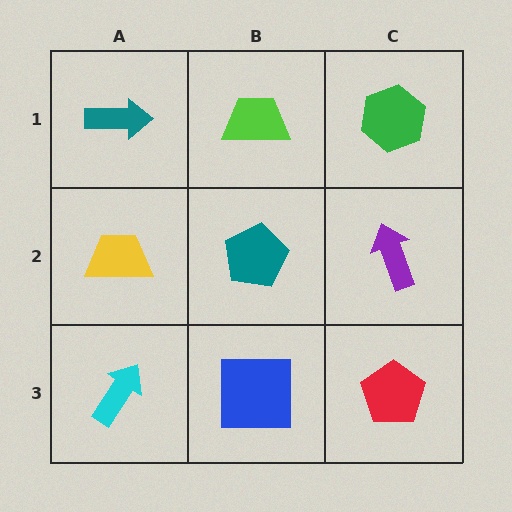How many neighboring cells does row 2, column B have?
4.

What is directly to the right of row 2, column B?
A purple arrow.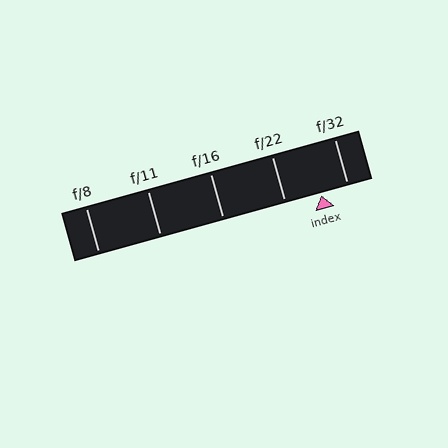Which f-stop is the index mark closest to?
The index mark is closest to f/32.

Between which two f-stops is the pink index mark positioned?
The index mark is between f/22 and f/32.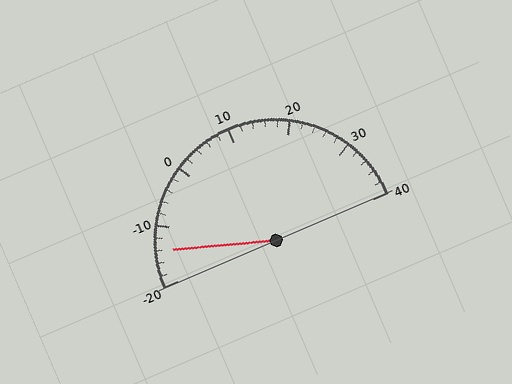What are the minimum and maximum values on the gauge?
The gauge ranges from -20 to 40.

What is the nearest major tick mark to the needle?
The nearest major tick mark is -10.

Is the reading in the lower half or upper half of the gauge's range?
The reading is in the lower half of the range (-20 to 40).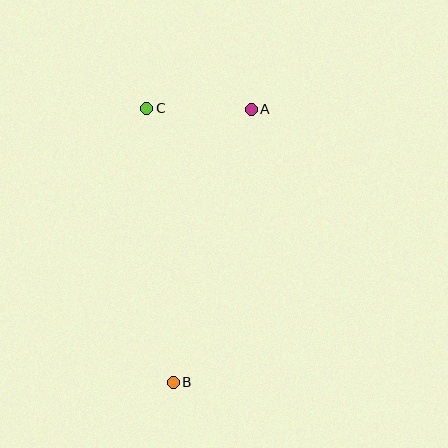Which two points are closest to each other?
Points A and C are closest to each other.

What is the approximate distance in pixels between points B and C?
The distance between B and C is approximately 275 pixels.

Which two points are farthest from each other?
Points A and B are farthest from each other.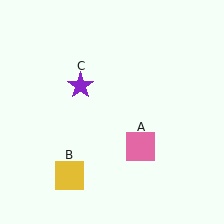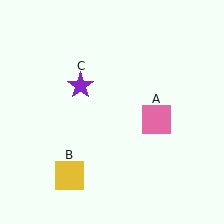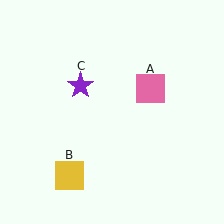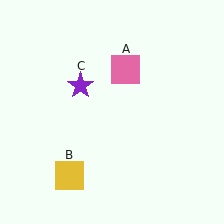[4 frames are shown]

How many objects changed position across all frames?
1 object changed position: pink square (object A).